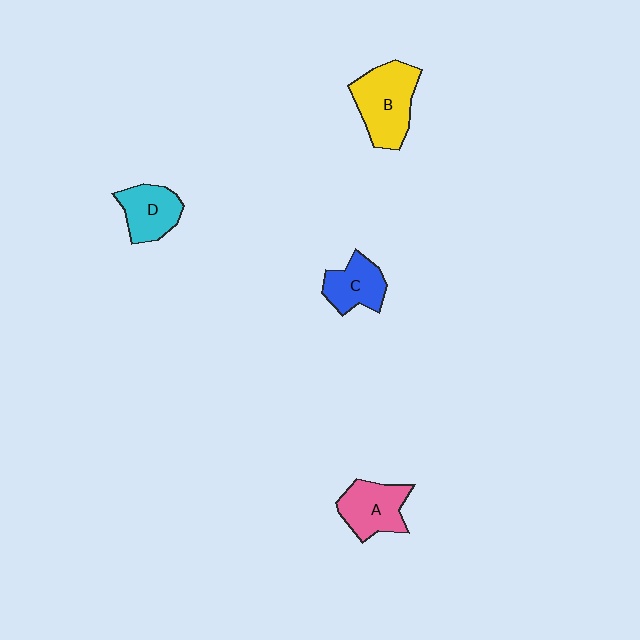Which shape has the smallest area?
Shape C (blue).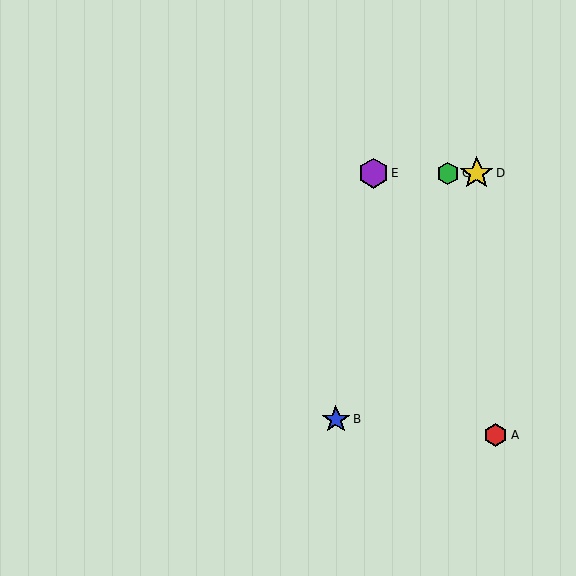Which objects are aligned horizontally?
Objects C, D, E are aligned horizontally.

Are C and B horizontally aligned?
No, C is at y≈173 and B is at y≈419.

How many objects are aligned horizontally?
3 objects (C, D, E) are aligned horizontally.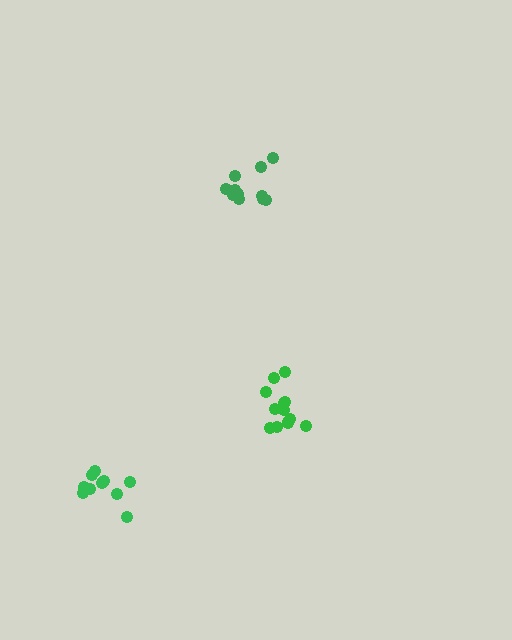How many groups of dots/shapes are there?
There are 3 groups.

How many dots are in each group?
Group 1: 12 dots, Group 2: 10 dots, Group 3: 11 dots (33 total).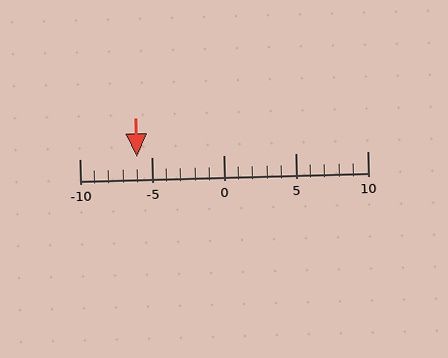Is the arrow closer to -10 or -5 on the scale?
The arrow is closer to -5.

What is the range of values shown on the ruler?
The ruler shows values from -10 to 10.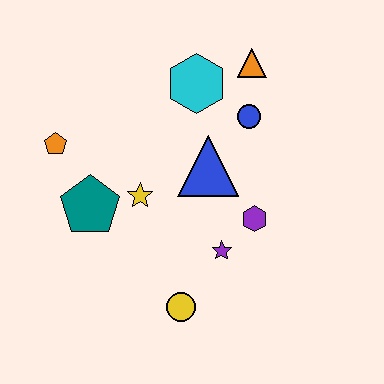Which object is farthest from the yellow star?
The orange triangle is farthest from the yellow star.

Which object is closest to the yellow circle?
The purple star is closest to the yellow circle.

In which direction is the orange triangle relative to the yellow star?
The orange triangle is above the yellow star.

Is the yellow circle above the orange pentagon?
No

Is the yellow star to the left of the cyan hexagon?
Yes